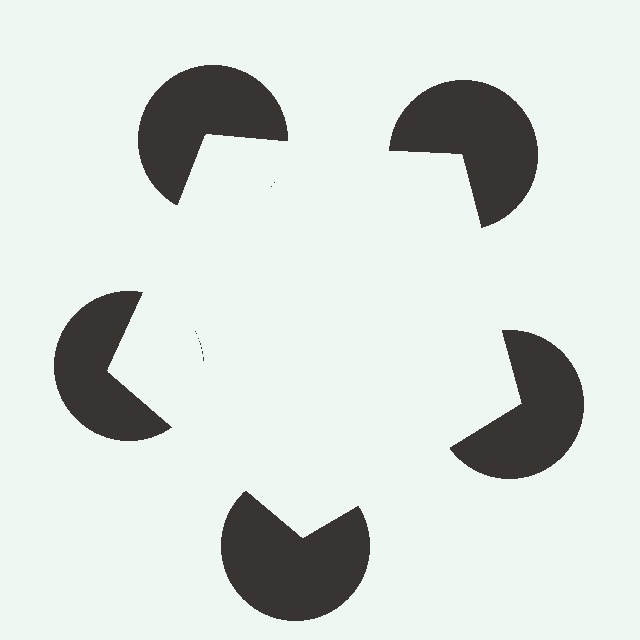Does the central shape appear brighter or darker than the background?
It typically appears slightly brighter than the background, even though no actual brightness change is drawn.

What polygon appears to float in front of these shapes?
An illusory pentagon — its edges are inferred from the aligned wedge cuts in the pac-man discs, not physically drawn.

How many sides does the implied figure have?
5 sides.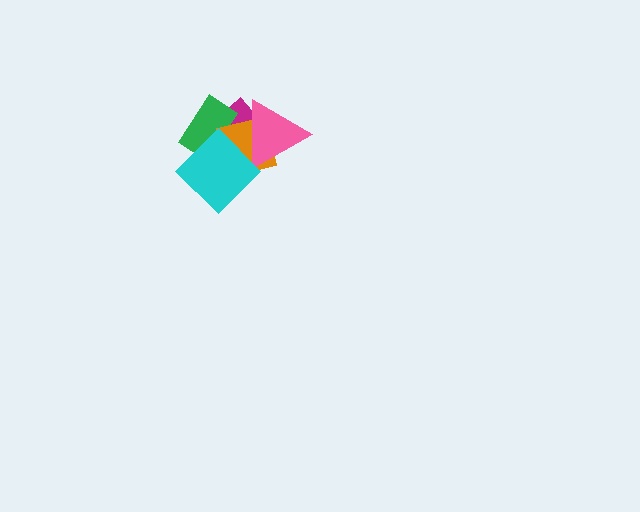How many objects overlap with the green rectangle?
3 objects overlap with the green rectangle.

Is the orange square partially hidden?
Yes, it is partially covered by another shape.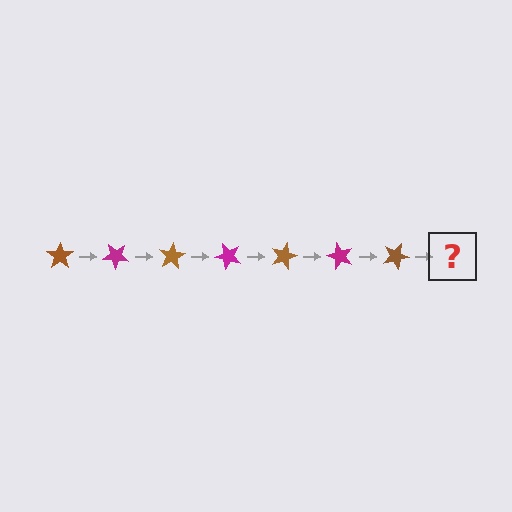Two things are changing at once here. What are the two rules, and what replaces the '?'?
The two rules are that it rotates 40 degrees each step and the color cycles through brown and magenta. The '?' should be a magenta star, rotated 280 degrees from the start.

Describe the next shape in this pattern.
It should be a magenta star, rotated 280 degrees from the start.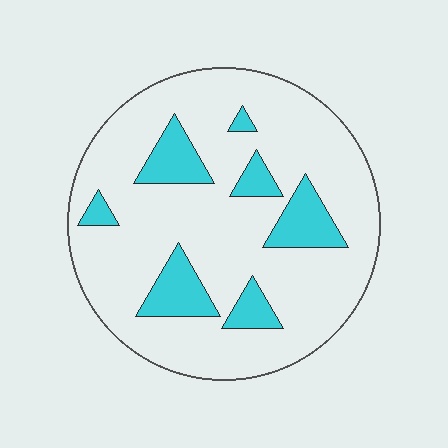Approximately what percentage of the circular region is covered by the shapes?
Approximately 20%.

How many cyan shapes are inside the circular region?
7.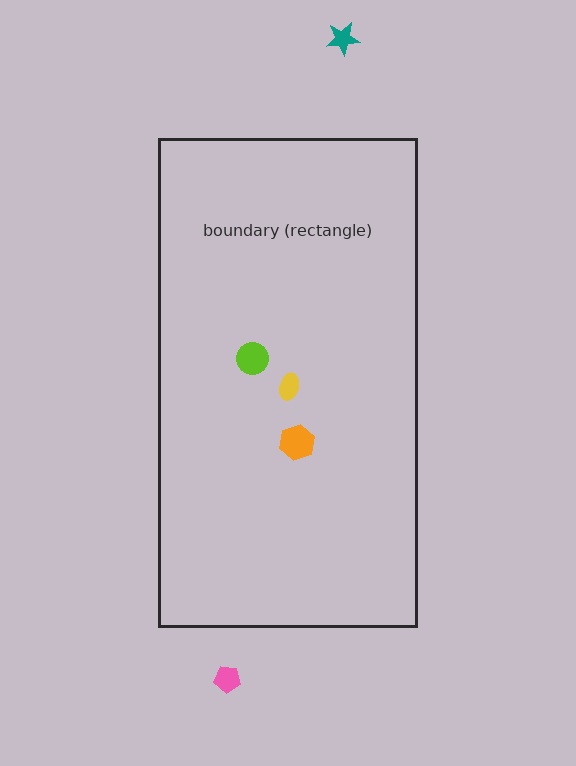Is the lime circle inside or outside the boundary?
Inside.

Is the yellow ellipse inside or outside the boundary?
Inside.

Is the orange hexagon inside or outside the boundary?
Inside.